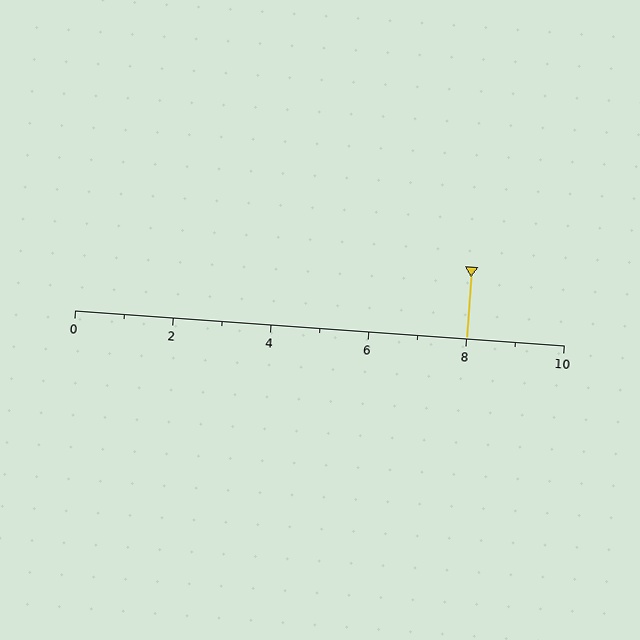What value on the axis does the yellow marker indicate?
The marker indicates approximately 8.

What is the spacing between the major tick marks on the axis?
The major ticks are spaced 2 apart.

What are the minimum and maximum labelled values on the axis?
The axis runs from 0 to 10.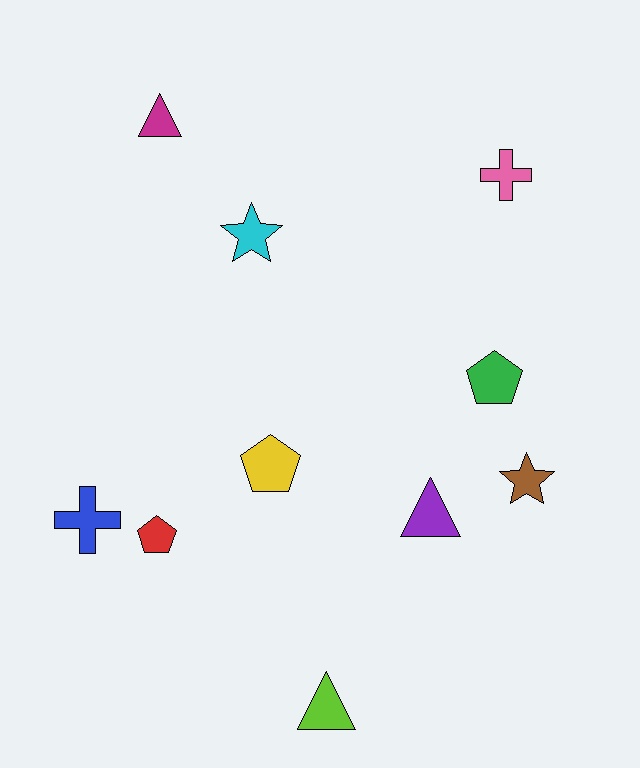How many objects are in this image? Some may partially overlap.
There are 10 objects.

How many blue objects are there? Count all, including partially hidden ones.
There is 1 blue object.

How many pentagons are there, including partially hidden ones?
There are 3 pentagons.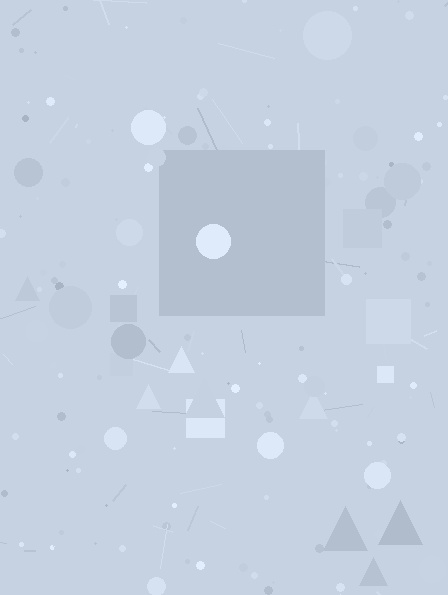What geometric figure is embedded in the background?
A square is embedded in the background.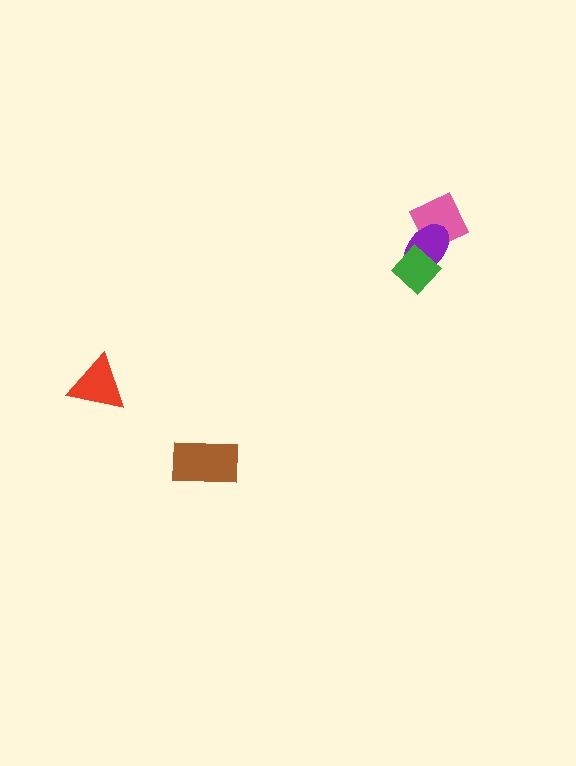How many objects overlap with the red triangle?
0 objects overlap with the red triangle.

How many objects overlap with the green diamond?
1 object overlaps with the green diamond.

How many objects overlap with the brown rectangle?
0 objects overlap with the brown rectangle.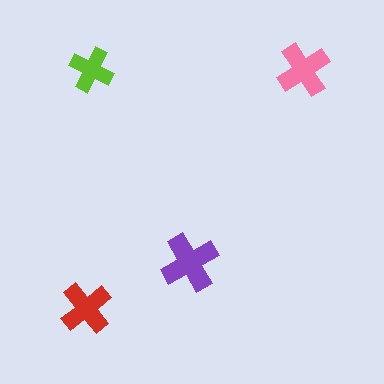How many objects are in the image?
There are 4 objects in the image.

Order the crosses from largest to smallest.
the purple one, the pink one, the red one, the lime one.